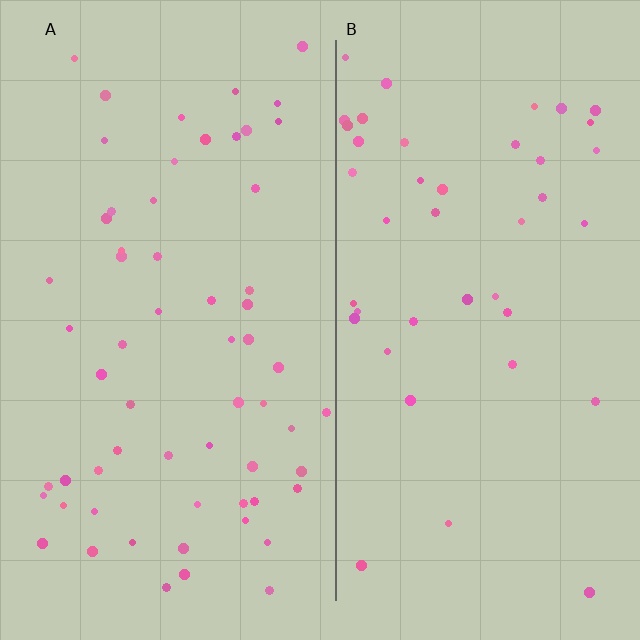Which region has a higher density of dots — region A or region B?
A (the left).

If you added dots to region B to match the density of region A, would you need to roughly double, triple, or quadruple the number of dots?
Approximately double.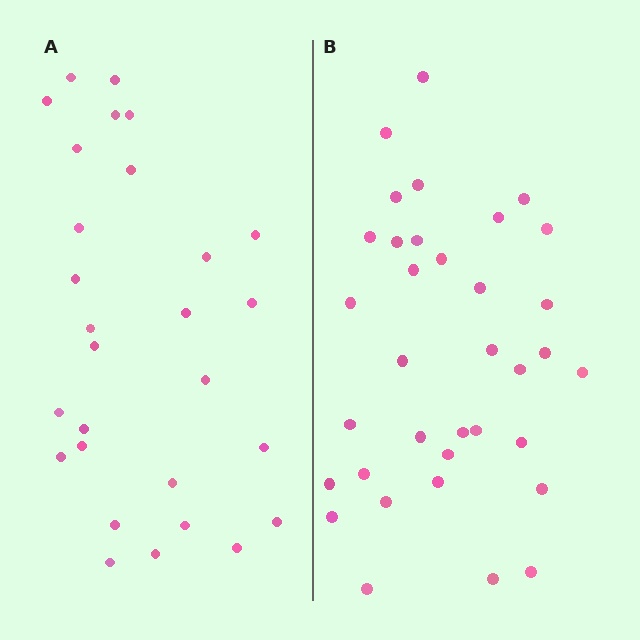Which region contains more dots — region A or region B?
Region B (the right region) has more dots.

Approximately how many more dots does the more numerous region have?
Region B has roughly 8 or so more dots than region A.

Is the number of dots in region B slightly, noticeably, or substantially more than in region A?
Region B has noticeably more, but not dramatically so. The ratio is roughly 1.2 to 1.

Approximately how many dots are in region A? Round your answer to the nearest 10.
About 30 dots. (The exact count is 28, which rounds to 30.)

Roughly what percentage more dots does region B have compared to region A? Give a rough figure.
About 25% more.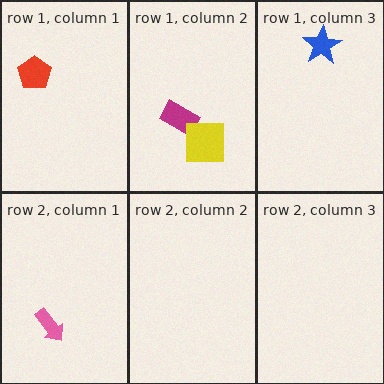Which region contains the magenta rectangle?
The row 1, column 2 region.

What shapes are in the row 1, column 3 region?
The blue star.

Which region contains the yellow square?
The row 1, column 2 region.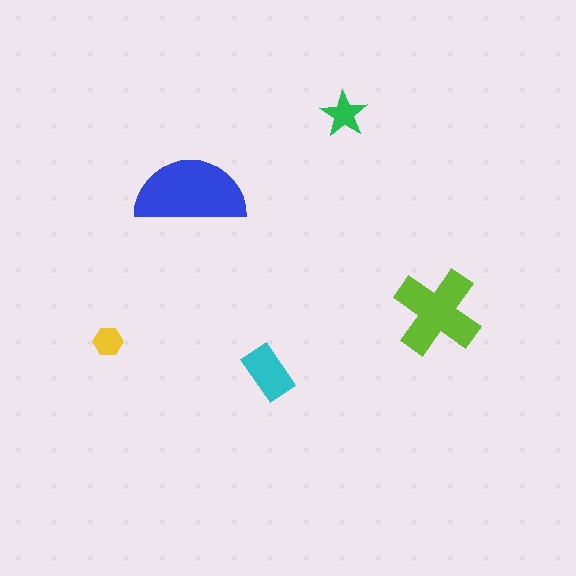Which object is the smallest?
The yellow hexagon.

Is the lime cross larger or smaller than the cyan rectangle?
Larger.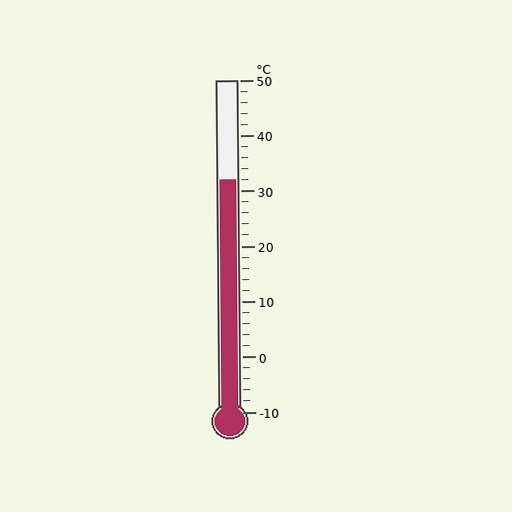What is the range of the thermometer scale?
The thermometer scale ranges from -10°C to 50°C.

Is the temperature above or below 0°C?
The temperature is above 0°C.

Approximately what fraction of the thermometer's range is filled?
The thermometer is filled to approximately 70% of its range.